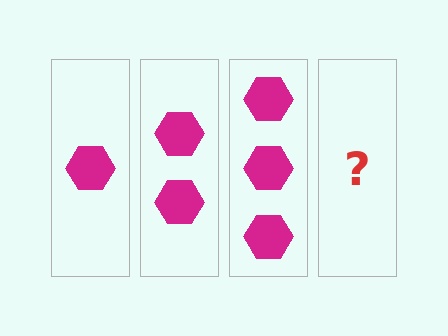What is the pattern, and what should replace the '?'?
The pattern is that each step adds one more hexagon. The '?' should be 4 hexagons.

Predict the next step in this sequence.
The next step is 4 hexagons.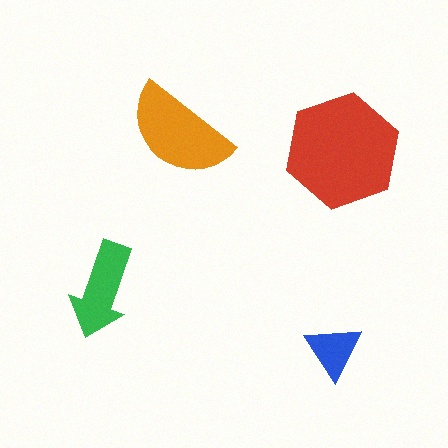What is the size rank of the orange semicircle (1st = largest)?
2nd.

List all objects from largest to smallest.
The red hexagon, the orange semicircle, the green arrow, the blue triangle.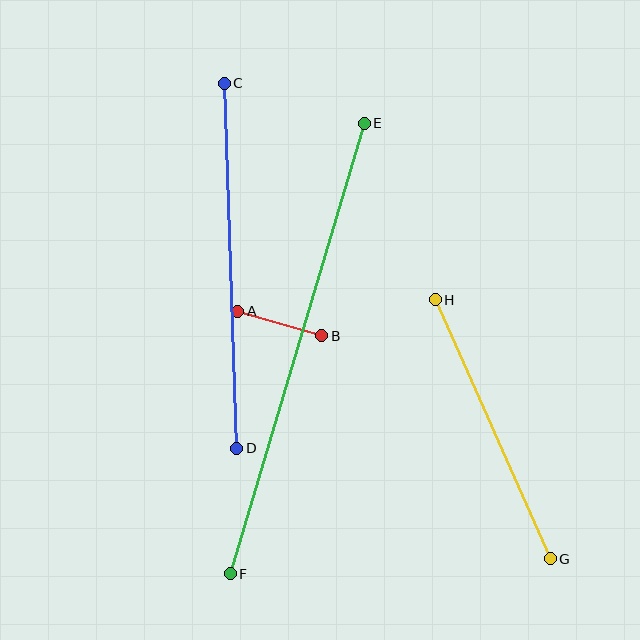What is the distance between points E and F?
The distance is approximately 470 pixels.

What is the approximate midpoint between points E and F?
The midpoint is at approximately (297, 349) pixels.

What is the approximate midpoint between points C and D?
The midpoint is at approximately (230, 266) pixels.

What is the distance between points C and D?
The distance is approximately 365 pixels.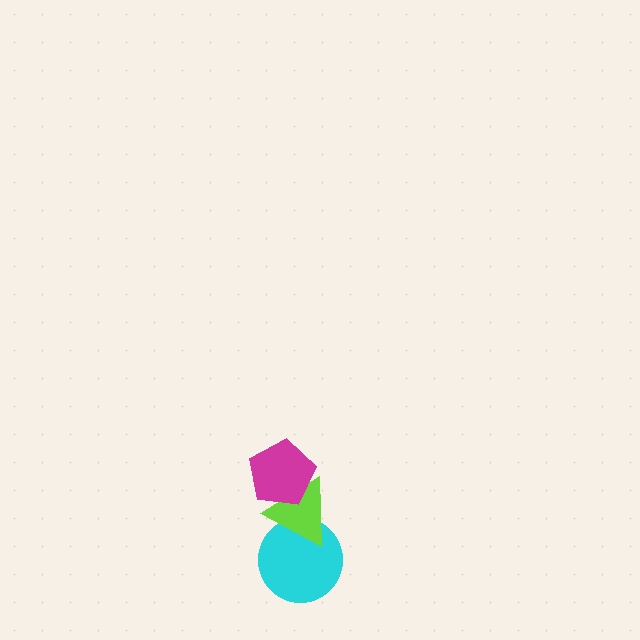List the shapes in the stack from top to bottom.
From top to bottom: the magenta pentagon, the lime triangle, the cyan circle.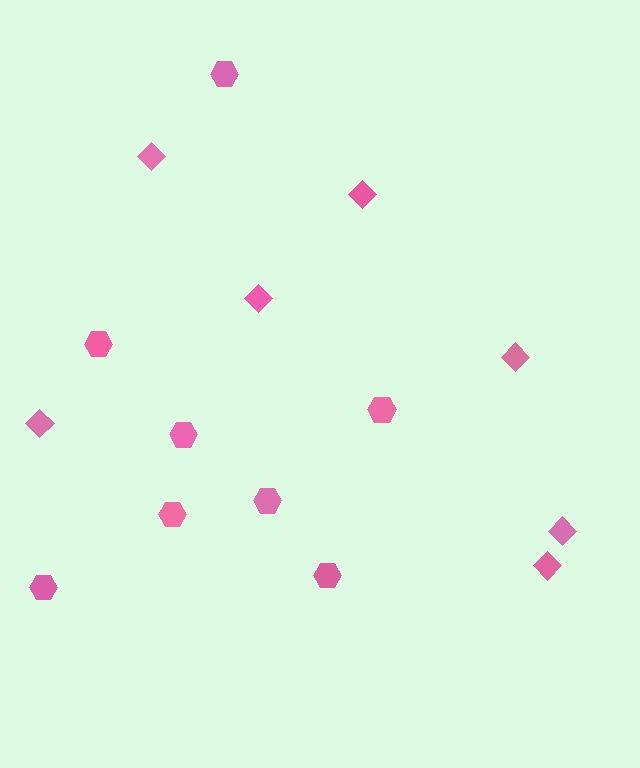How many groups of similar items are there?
There are 2 groups: one group of diamonds (7) and one group of hexagons (8).